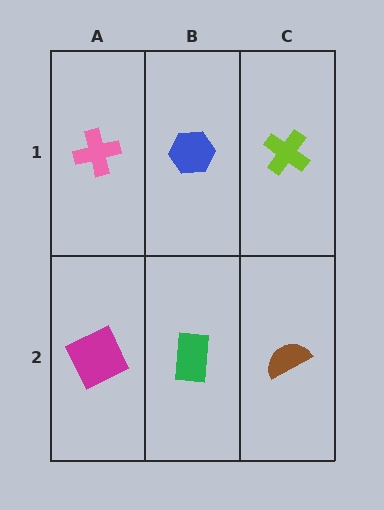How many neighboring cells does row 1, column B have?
3.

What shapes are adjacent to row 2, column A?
A pink cross (row 1, column A), a green rectangle (row 2, column B).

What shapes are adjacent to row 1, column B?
A green rectangle (row 2, column B), a pink cross (row 1, column A), a lime cross (row 1, column C).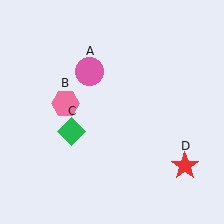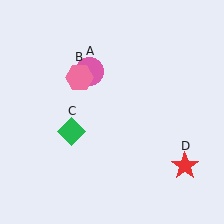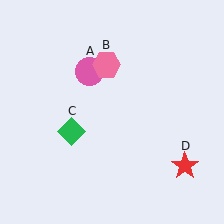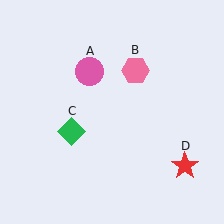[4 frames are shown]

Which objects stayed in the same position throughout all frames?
Pink circle (object A) and green diamond (object C) and red star (object D) remained stationary.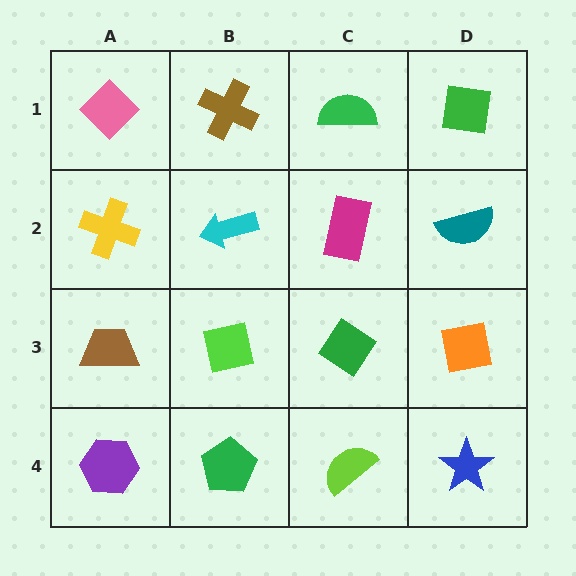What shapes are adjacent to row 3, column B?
A cyan arrow (row 2, column B), a green pentagon (row 4, column B), a brown trapezoid (row 3, column A), a green diamond (row 3, column C).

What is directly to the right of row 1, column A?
A brown cross.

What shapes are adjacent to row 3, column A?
A yellow cross (row 2, column A), a purple hexagon (row 4, column A), a lime square (row 3, column B).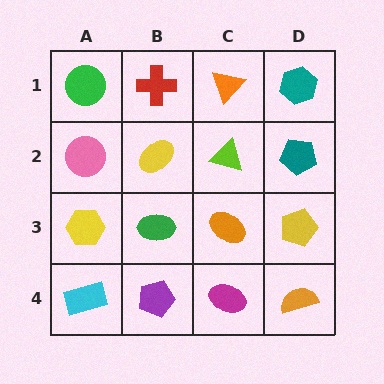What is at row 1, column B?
A red cross.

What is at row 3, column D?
A yellow pentagon.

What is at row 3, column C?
An orange ellipse.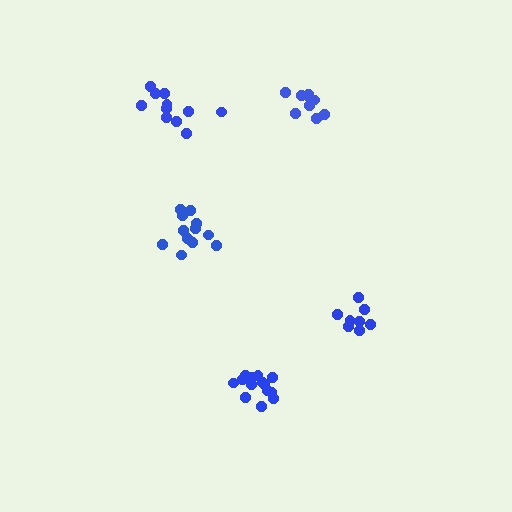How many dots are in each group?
Group 1: 11 dots, Group 2: 8 dots, Group 3: 9 dots, Group 4: 14 dots, Group 5: 12 dots (54 total).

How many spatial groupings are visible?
There are 5 spatial groupings.